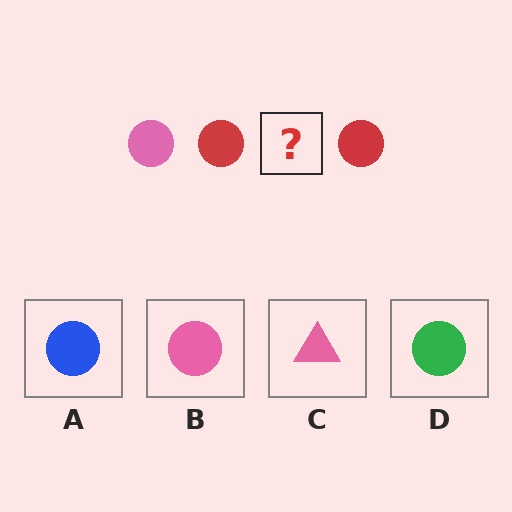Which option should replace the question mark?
Option B.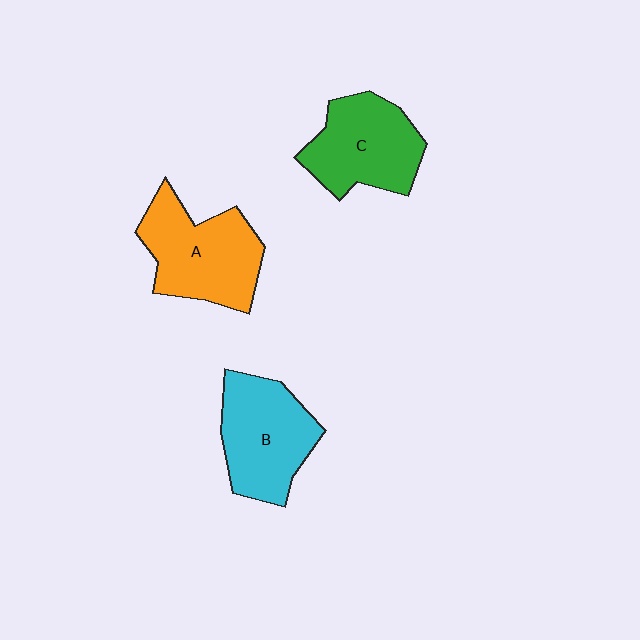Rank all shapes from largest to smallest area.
From largest to smallest: A (orange), B (cyan), C (green).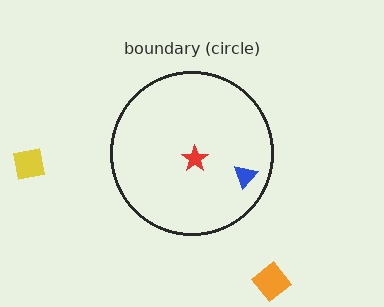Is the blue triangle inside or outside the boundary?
Inside.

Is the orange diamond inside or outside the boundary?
Outside.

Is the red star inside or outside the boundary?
Inside.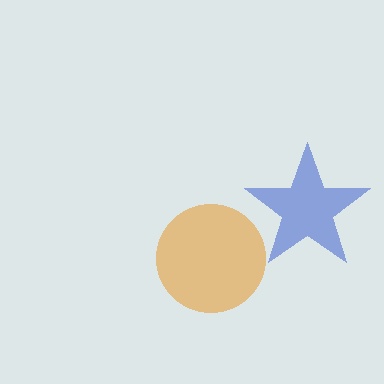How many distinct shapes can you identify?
There are 2 distinct shapes: an orange circle, a blue star.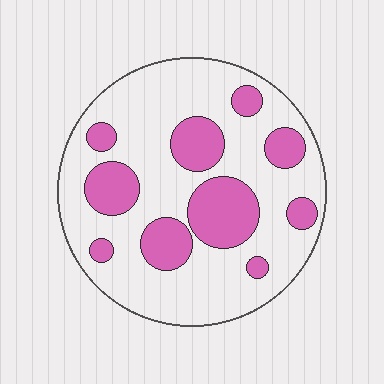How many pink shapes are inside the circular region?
10.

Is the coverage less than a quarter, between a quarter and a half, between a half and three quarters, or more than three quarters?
Between a quarter and a half.